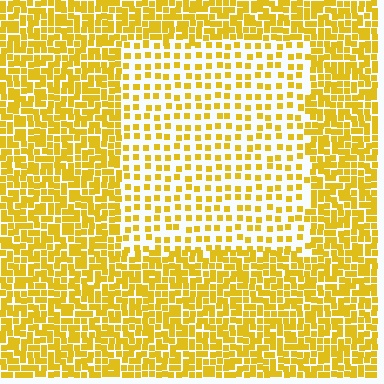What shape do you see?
I see a rectangle.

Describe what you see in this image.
The image contains small yellow elements arranged at two different densities. A rectangle-shaped region is visible where the elements are less densely packed than the surrounding area.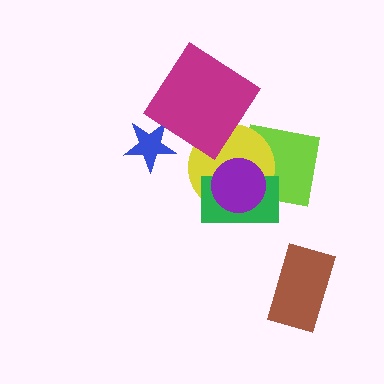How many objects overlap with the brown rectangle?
0 objects overlap with the brown rectangle.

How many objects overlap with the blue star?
0 objects overlap with the blue star.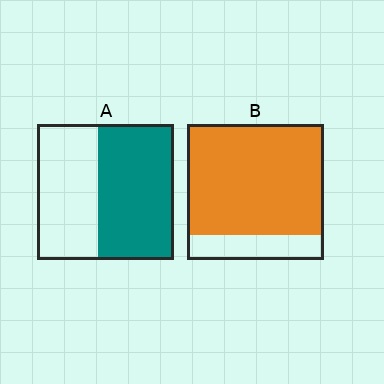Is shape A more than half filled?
Yes.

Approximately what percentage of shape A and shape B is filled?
A is approximately 55% and B is approximately 80%.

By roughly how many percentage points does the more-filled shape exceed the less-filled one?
By roughly 25 percentage points (B over A).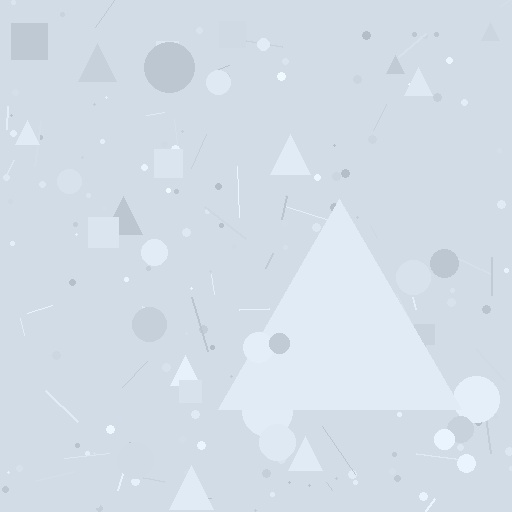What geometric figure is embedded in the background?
A triangle is embedded in the background.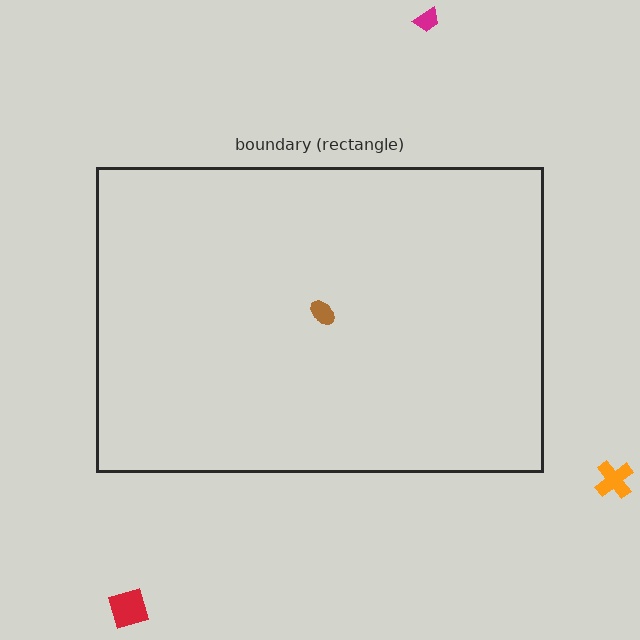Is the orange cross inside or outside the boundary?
Outside.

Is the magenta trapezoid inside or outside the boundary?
Outside.